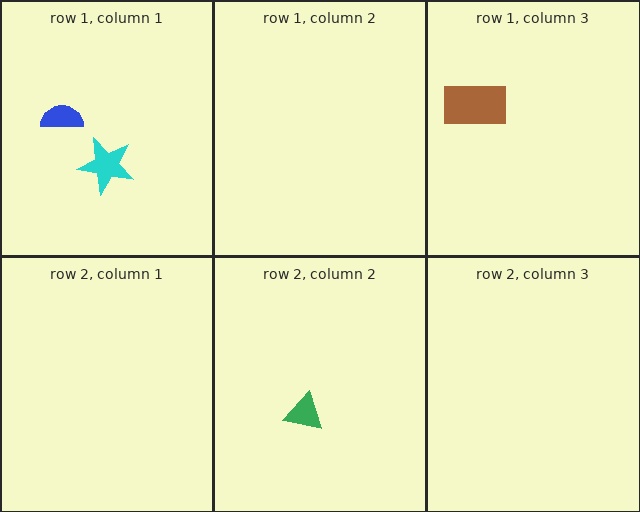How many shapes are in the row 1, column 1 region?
2.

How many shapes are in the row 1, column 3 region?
1.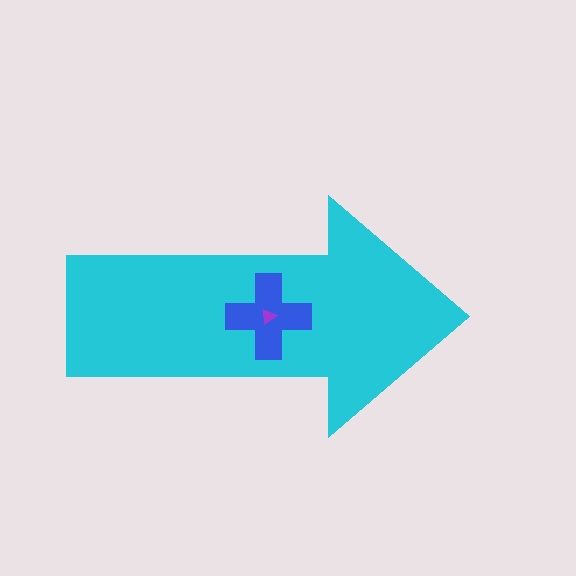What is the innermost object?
The purple triangle.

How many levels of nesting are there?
3.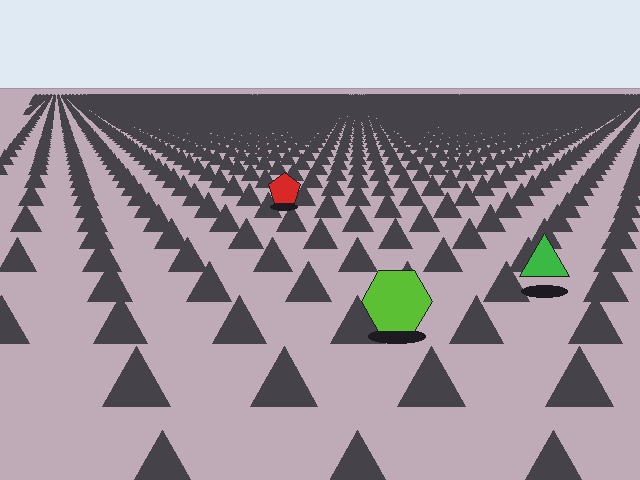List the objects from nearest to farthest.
From nearest to farthest: the lime hexagon, the green triangle, the red pentagon.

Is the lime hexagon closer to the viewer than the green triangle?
Yes. The lime hexagon is closer — you can tell from the texture gradient: the ground texture is coarser near it.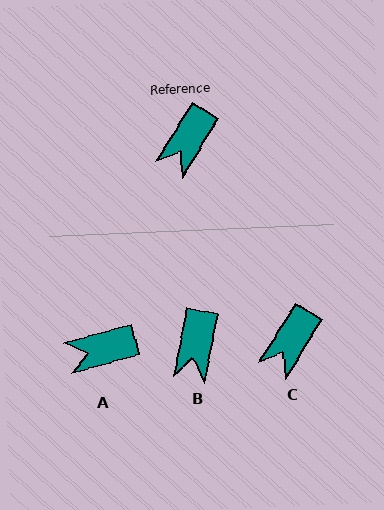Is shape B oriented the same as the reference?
No, it is off by about 20 degrees.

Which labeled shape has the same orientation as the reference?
C.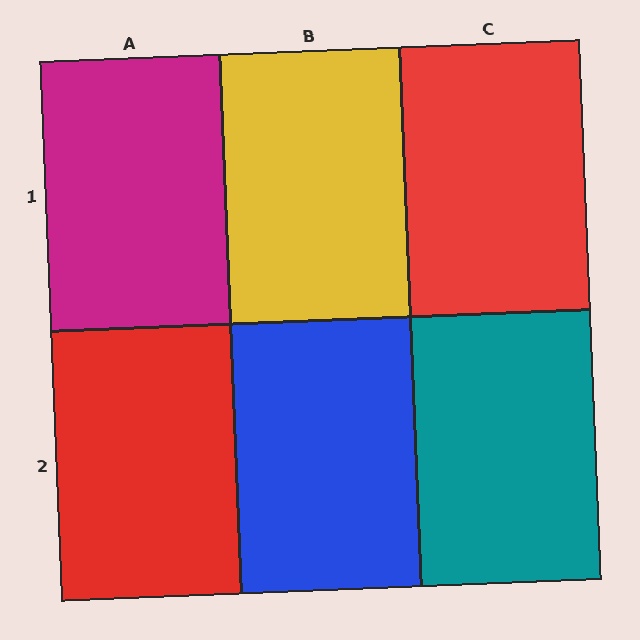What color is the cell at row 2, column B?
Blue.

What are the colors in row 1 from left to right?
Magenta, yellow, red.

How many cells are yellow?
1 cell is yellow.